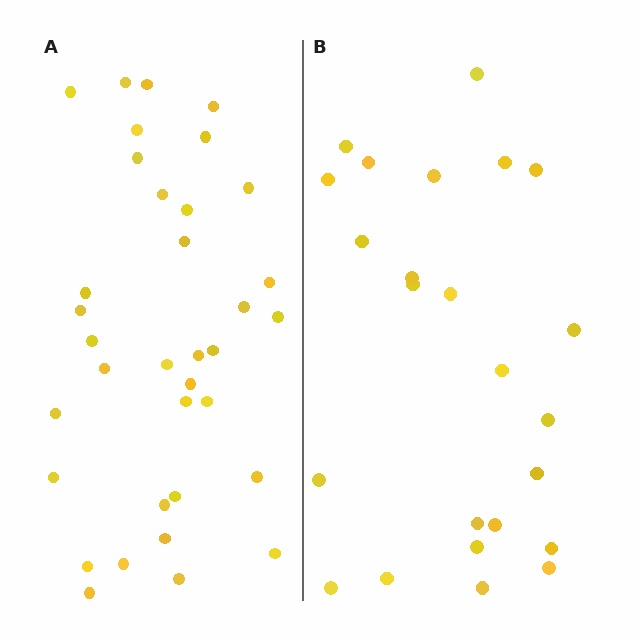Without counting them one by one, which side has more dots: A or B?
Region A (the left region) has more dots.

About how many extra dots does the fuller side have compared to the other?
Region A has roughly 12 or so more dots than region B.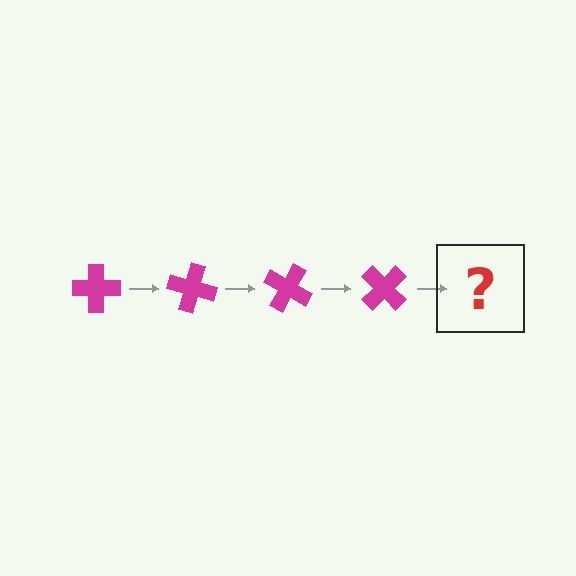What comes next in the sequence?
The next element should be a magenta cross rotated 60 degrees.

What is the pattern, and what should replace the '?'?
The pattern is that the cross rotates 15 degrees each step. The '?' should be a magenta cross rotated 60 degrees.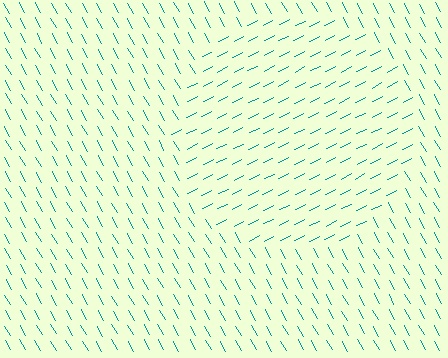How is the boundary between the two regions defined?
The boundary is defined purely by a change in line orientation (approximately 87 degrees difference). All lines are the same color and thickness.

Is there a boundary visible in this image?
Yes, there is a texture boundary formed by a change in line orientation.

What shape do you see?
I see a circle.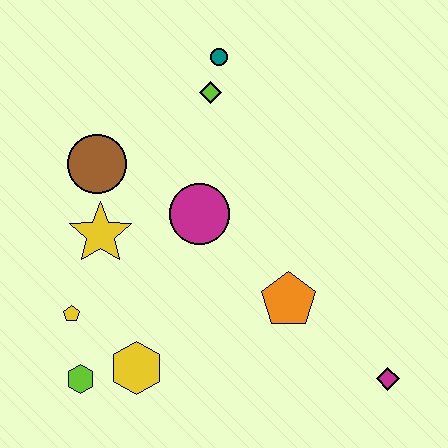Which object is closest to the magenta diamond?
The orange pentagon is closest to the magenta diamond.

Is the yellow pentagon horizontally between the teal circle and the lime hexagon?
No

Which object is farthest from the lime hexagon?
The teal circle is farthest from the lime hexagon.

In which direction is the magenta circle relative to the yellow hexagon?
The magenta circle is above the yellow hexagon.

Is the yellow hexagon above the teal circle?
No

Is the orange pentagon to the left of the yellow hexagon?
No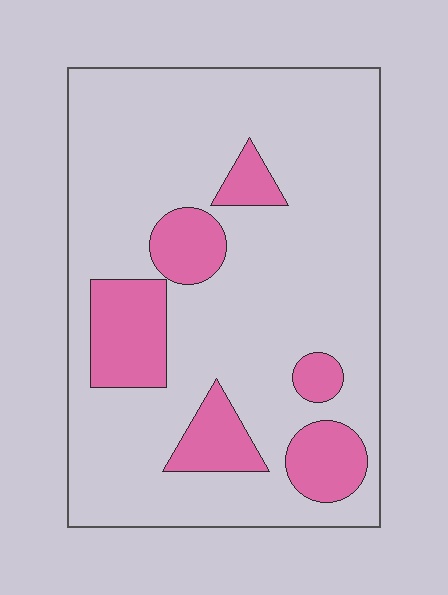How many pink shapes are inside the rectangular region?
6.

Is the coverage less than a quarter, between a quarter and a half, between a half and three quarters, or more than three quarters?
Less than a quarter.